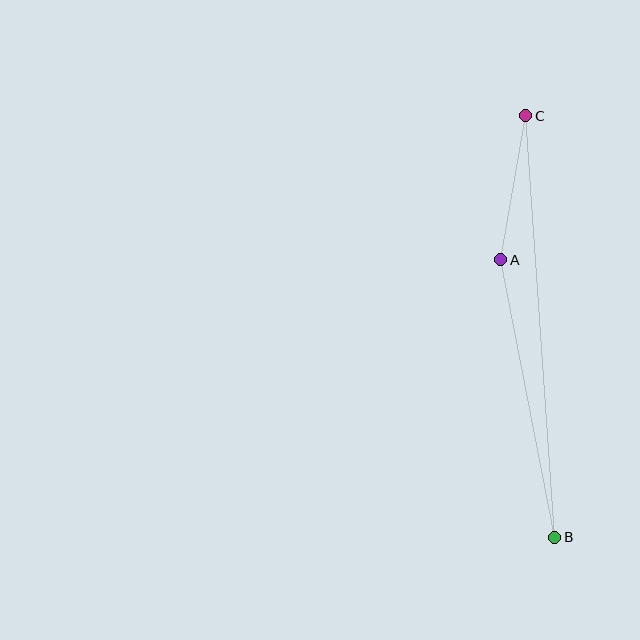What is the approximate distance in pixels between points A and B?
The distance between A and B is approximately 283 pixels.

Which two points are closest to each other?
Points A and C are closest to each other.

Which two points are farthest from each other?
Points B and C are farthest from each other.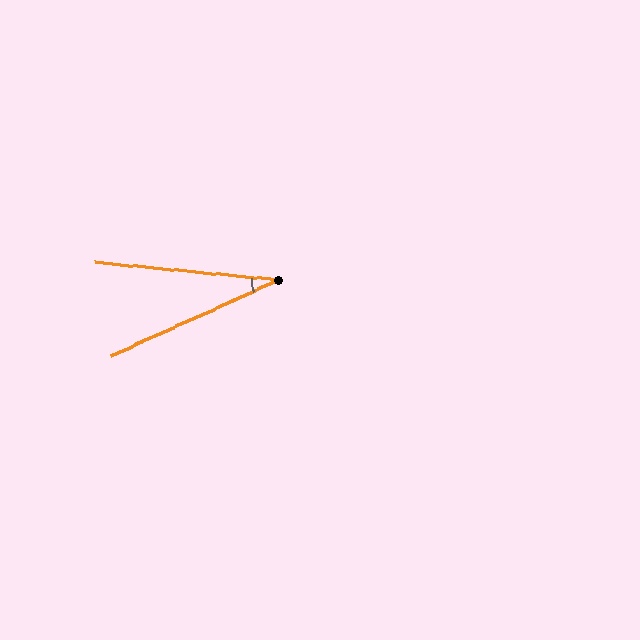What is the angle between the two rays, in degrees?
Approximately 30 degrees.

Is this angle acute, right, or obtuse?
It is acute.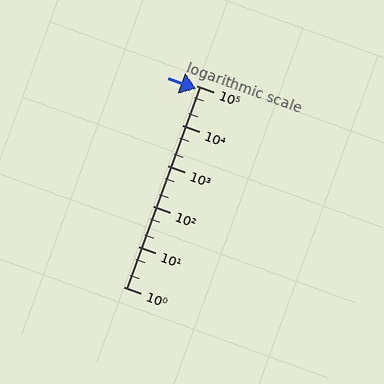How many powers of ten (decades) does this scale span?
The scale spans 5 decades, from 1 to 100000.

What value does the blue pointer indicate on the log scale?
The pointer indicates approximately 83000.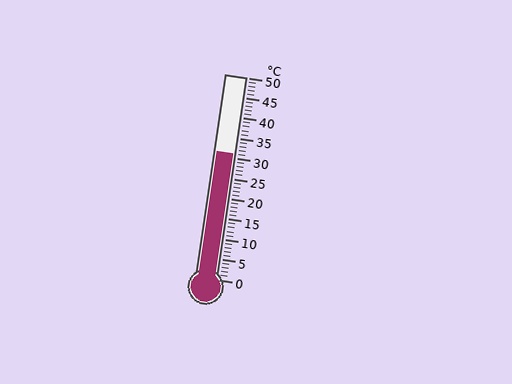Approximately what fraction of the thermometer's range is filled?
The thermometer is filled to approximately 60% of its range.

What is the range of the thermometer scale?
The thermometer scale ranges from 0°C to 50°C.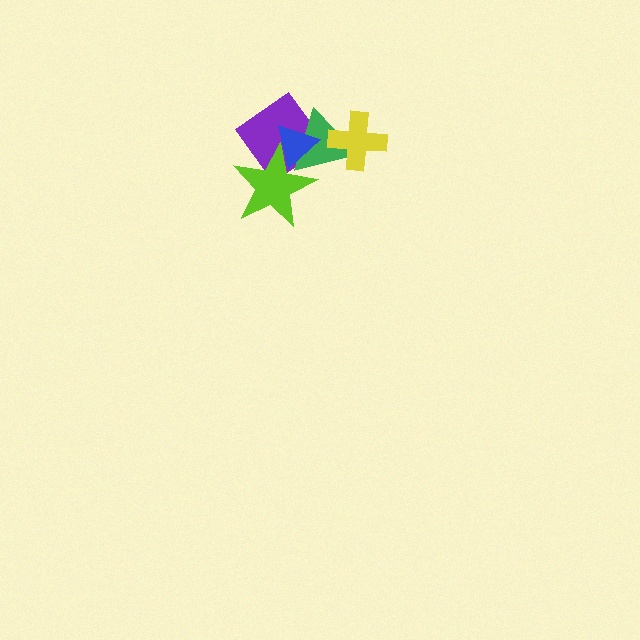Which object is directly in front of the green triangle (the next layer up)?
The blue triangle is directly in front of the green triangle.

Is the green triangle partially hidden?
Yes, it is partially covered by another shape.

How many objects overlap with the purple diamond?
3 objects overlap with the purple diamond.